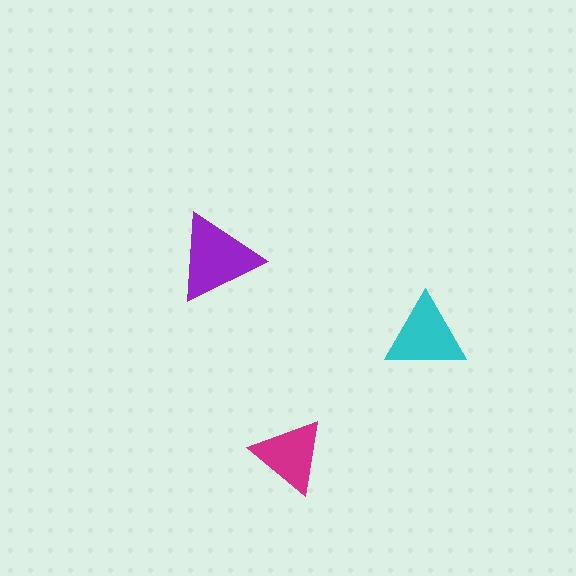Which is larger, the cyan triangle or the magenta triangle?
The cyan one.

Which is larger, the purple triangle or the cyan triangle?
The purple one.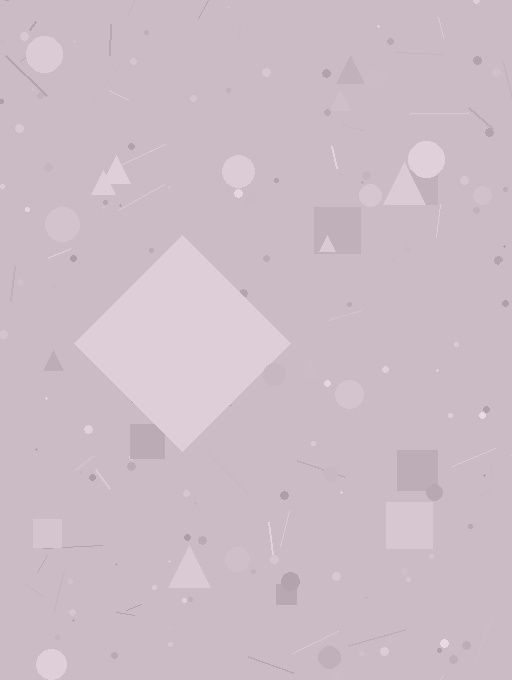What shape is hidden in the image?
A diamond is hidden in the image.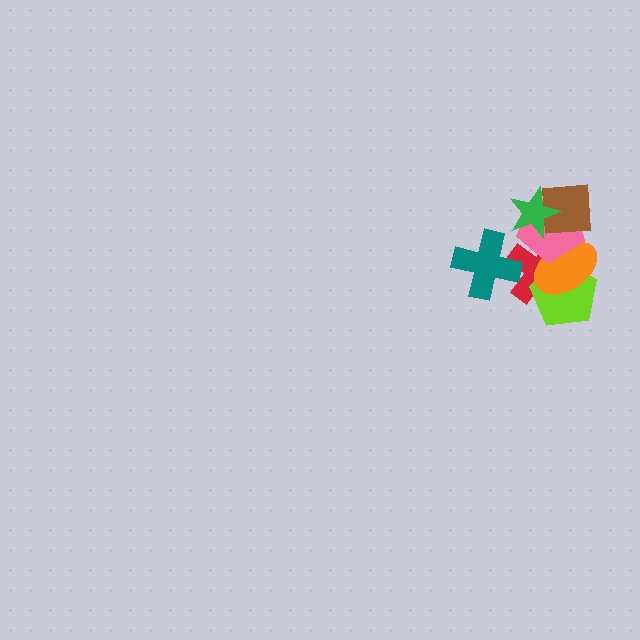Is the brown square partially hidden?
Yes, it is partially covered by another shape.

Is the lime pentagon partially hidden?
Yes, it is partially covered by another shape.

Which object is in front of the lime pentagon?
The orange ellipse is in front of the lime pentagon.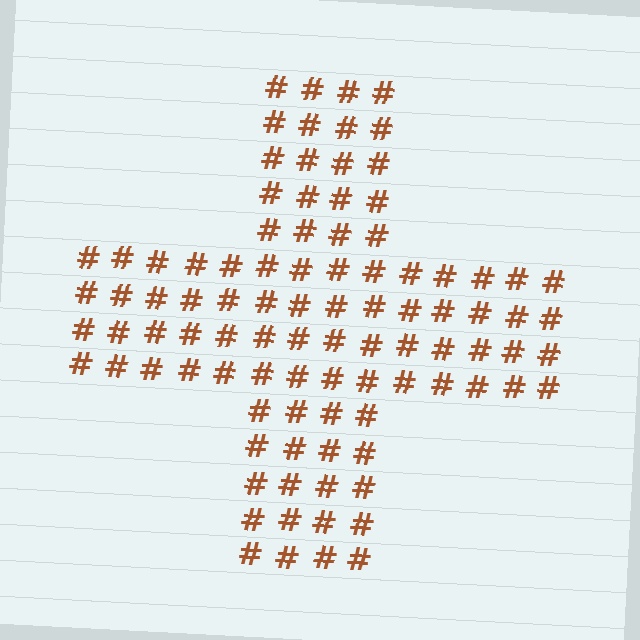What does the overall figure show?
The overall figure shows a cross.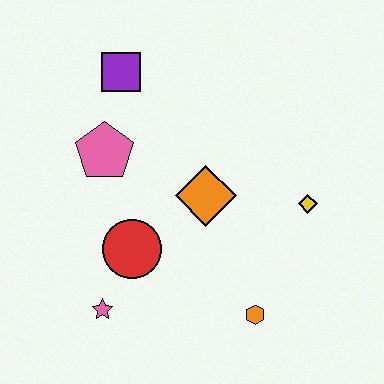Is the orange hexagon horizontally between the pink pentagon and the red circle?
No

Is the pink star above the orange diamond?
No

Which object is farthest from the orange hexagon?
The purple square is farthest from the orange hexagon.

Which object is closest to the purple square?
The pink pentagon is closest to the purple square.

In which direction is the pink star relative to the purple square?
The pink star is below the purple square.